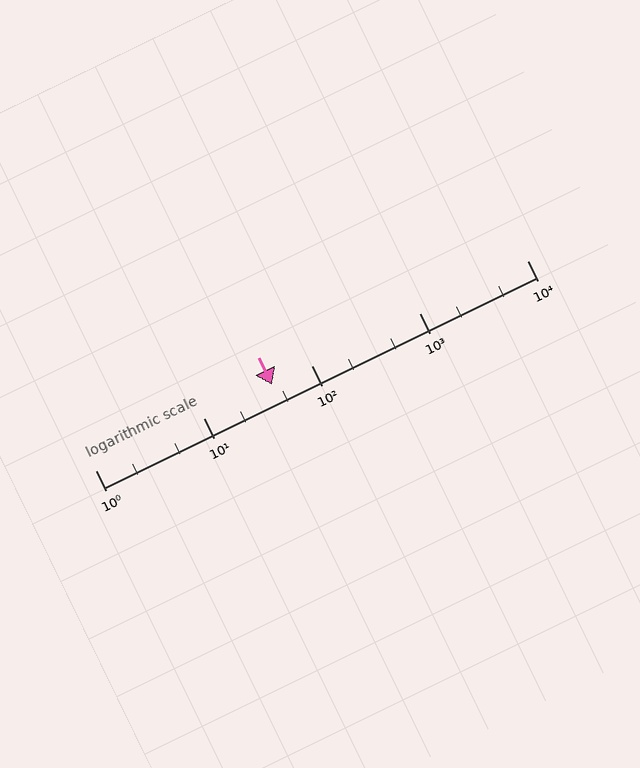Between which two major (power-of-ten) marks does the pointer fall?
The pointer is between 10 and 100.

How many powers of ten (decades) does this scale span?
The scale spans 4 decades, from 1 to 10000.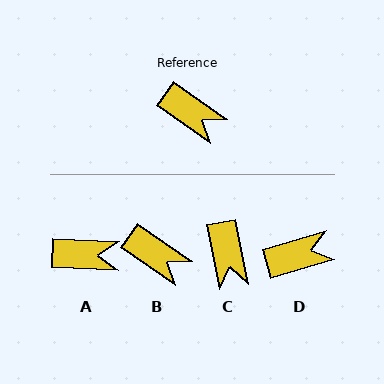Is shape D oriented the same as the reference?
No, it is off by about 52 degrees.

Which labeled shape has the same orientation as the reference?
B.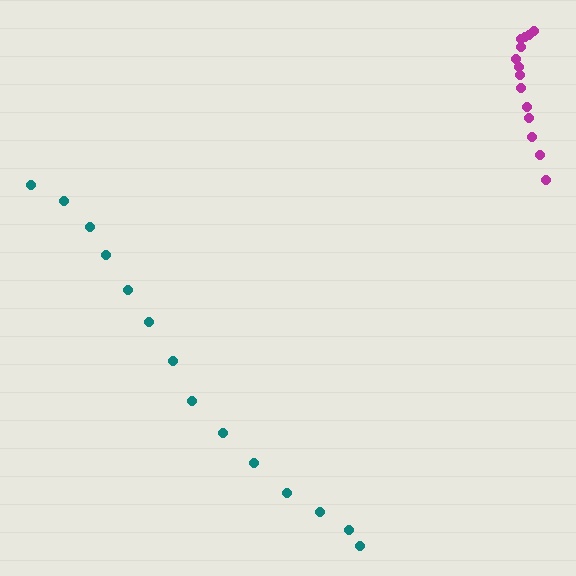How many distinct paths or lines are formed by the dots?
There are 2 distinct paths.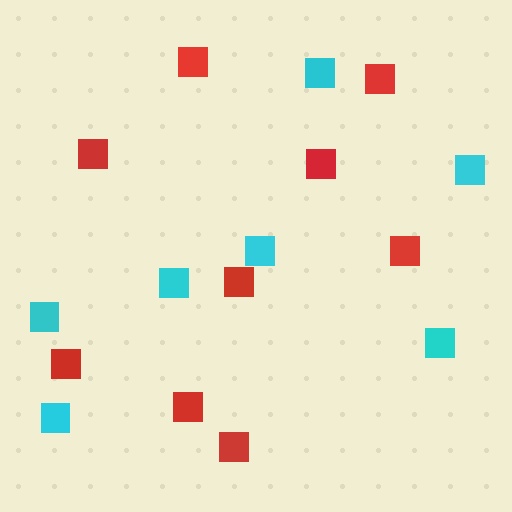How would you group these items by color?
There are 2 groups: one group of red squares (9) and one group of cyan squares (7).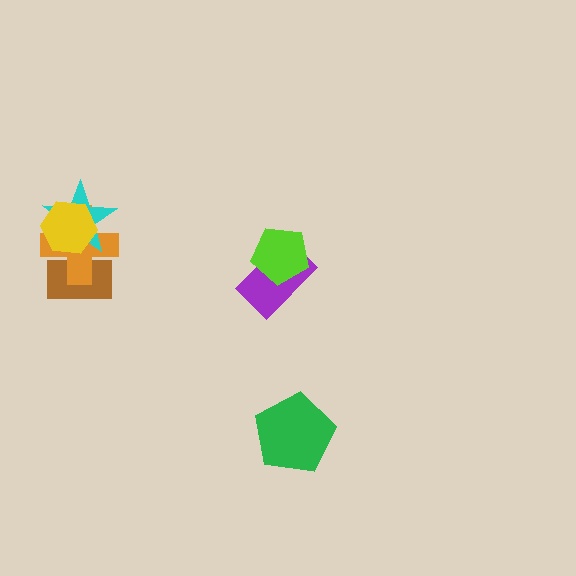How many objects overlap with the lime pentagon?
1 object overlaps with the lime pentagon.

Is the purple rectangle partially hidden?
Yes, it is partially covered by another shape.